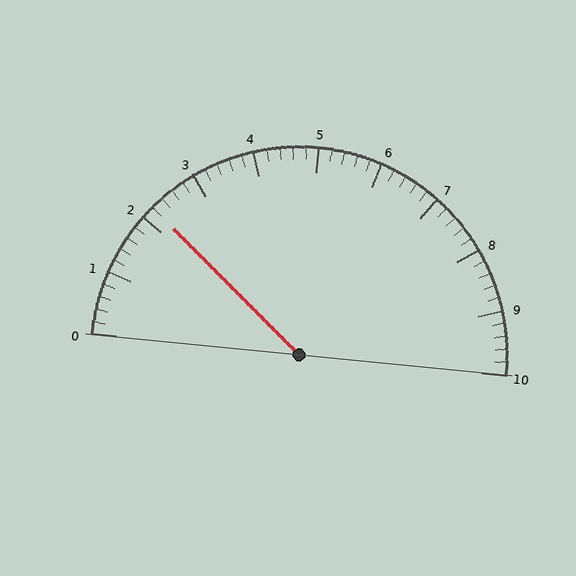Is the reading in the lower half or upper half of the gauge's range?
The reading is in the lower half of the range (0 to 10).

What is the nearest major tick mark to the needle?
The nearest major tick mark is 2.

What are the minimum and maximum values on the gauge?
The gauge ranges from 0 to 10.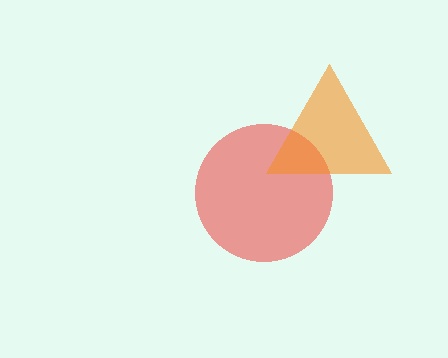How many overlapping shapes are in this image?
There are 2 overlapping shapes in the image.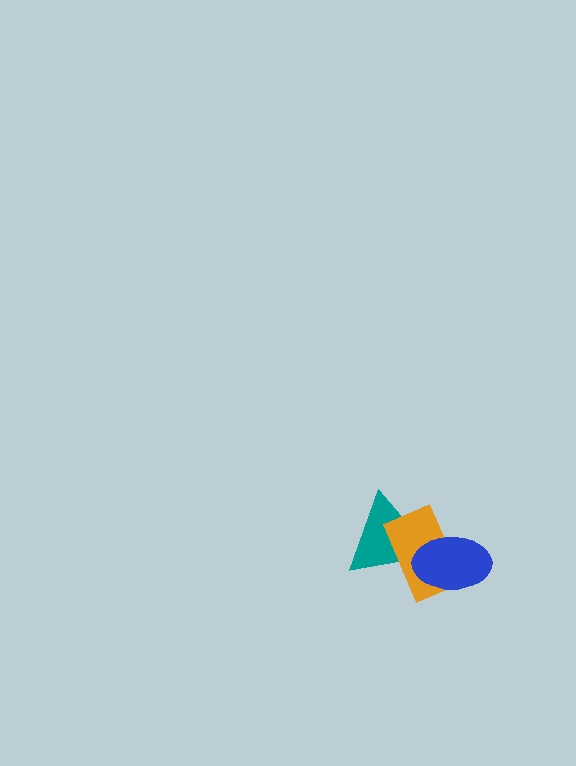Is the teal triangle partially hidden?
Yes, it is partially covered by another shape.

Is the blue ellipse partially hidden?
No, no other shape covers it.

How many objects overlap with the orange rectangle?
2 objects overlap with the orange rectangle.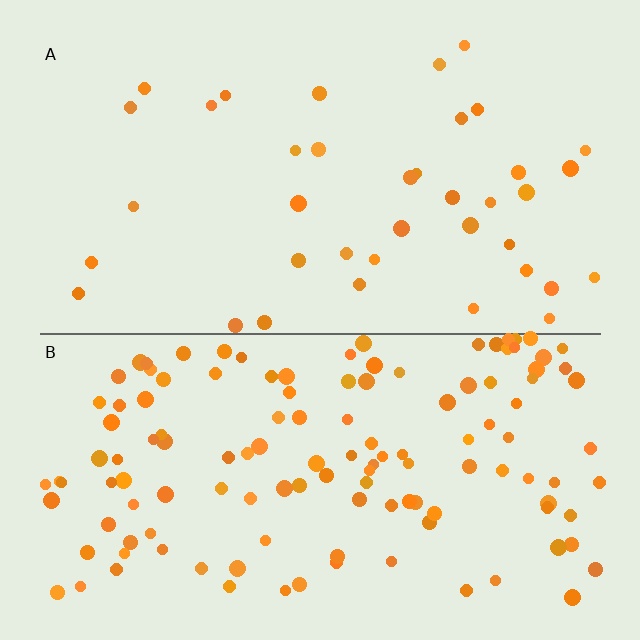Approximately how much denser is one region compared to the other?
Approximately 3.4× — region B over region A.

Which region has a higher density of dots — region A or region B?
B (the bottom).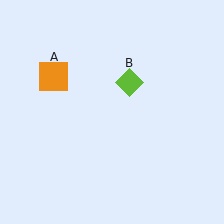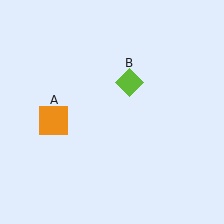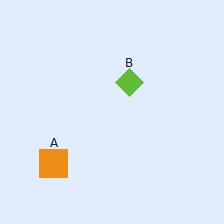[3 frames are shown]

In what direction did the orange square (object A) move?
The orange square (object A) moved down.